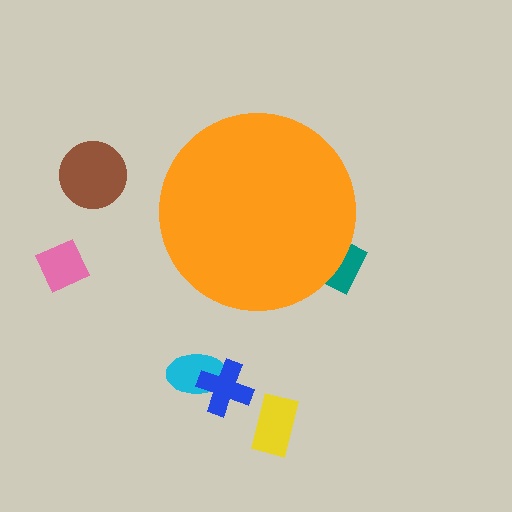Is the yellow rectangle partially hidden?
No, the yellow rectangle is fully visible.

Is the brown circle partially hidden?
No, the brown circle is fully visible.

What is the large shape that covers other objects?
An orange circle.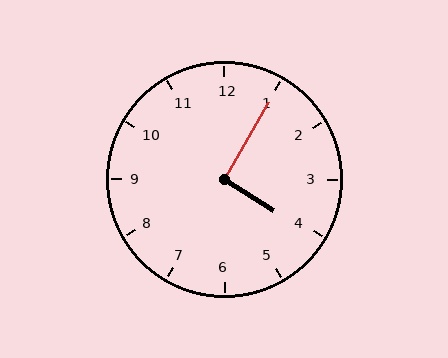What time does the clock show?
4:05.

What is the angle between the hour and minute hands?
Approximately 92 degrees.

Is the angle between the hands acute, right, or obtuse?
It is right.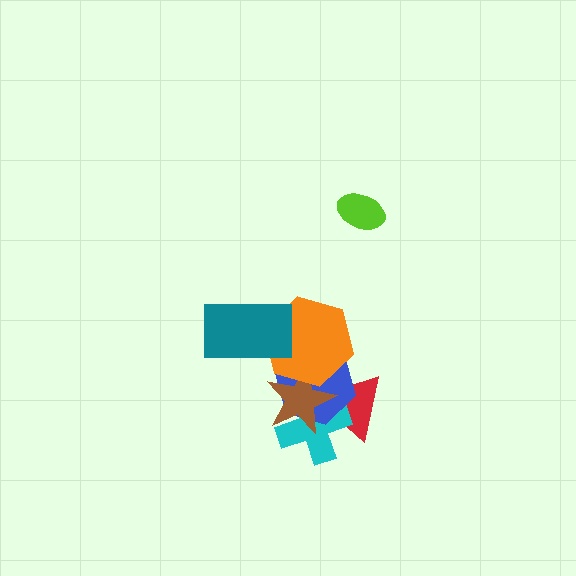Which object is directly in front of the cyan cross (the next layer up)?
The blue hexagon is directly in front of the cyan cross.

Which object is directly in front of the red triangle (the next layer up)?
The cyan cross is directly in front of the red triangle.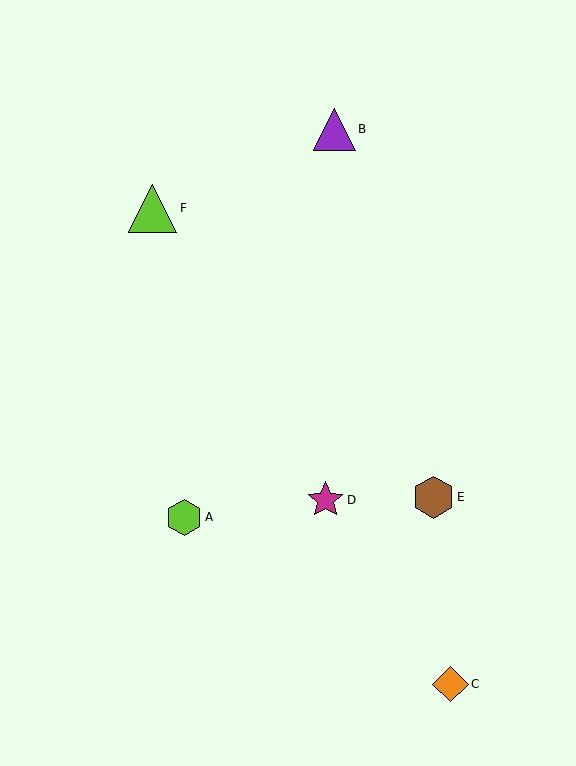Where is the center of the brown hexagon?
The center of the brown hexagon is at (433, 497).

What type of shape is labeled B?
Shape B is a purple triangle.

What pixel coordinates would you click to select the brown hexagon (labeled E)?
Click at (433, 497) to select the brown hexagon E.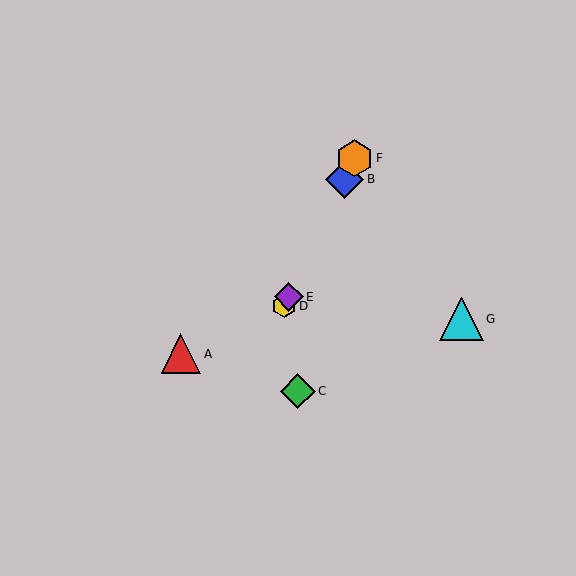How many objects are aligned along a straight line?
4 objects (B, D, E, F) are aligned along a straight line.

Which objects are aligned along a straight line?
Objects B, D, E, F are aligned along a straight line.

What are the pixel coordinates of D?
Object D is at (284, 306).